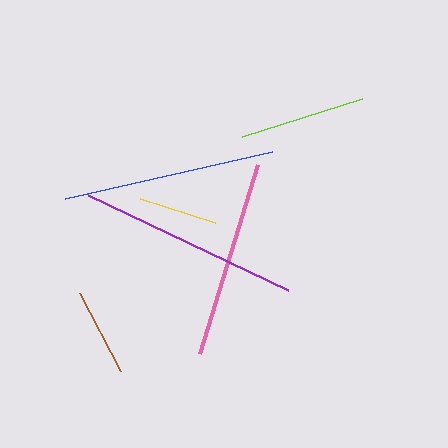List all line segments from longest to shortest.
From longest to shortest: purple, blue, pink, lime, brown, yellow.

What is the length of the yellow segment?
The yellow segment is approximately 80 pixels long.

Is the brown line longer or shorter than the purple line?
The purple line is longer than the brown line.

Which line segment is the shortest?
The yellow line is the shortest at approximately 80 pixels.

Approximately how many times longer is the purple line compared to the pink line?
The purple line is approximately 1.1 times the length of the pink line.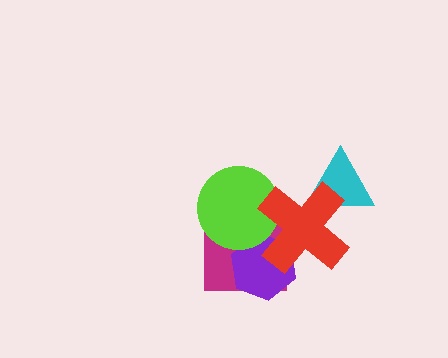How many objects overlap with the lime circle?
3 objects overlap with the lime circle.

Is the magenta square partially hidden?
Yes, it is partially covered by another shape.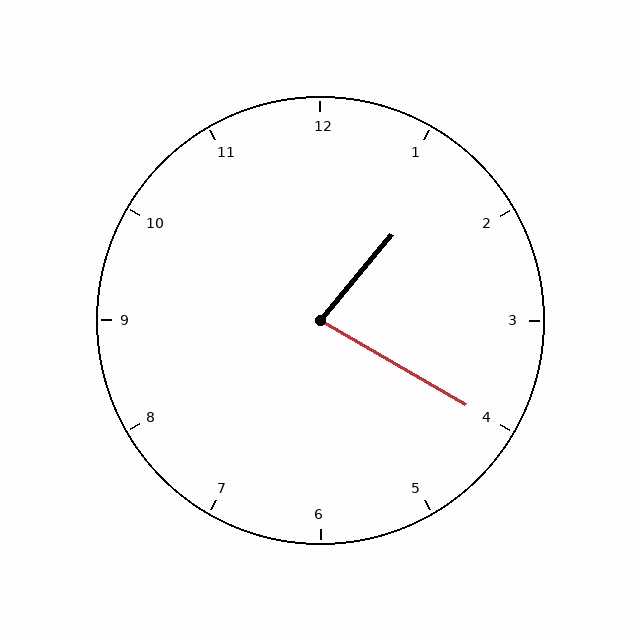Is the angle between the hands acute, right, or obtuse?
It is acute.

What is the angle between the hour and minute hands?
Approximately 80 degrees.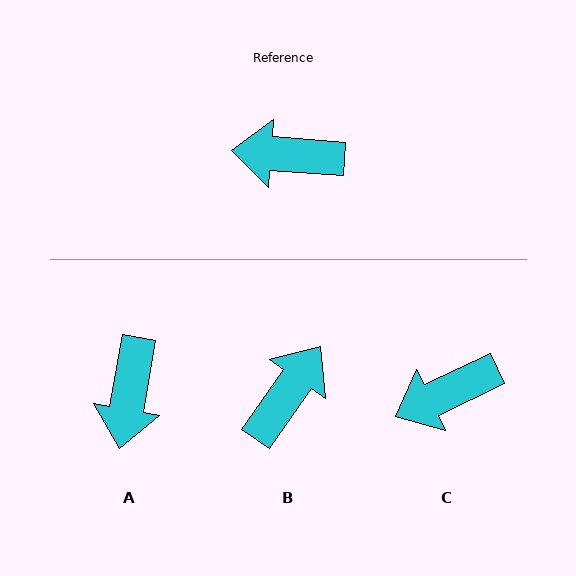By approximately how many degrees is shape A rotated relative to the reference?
Approximately 84 degrees counter-clockwise.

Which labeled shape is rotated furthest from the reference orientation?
B, about 121 degrees away.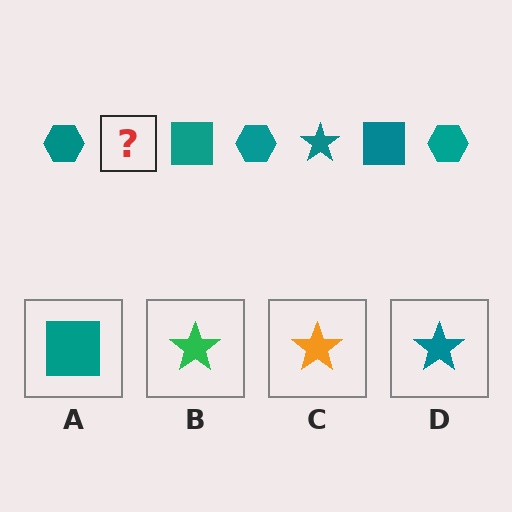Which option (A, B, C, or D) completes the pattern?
D.